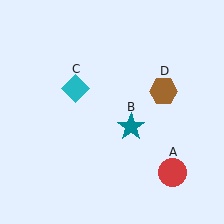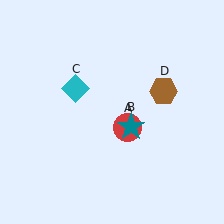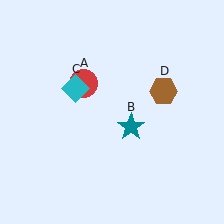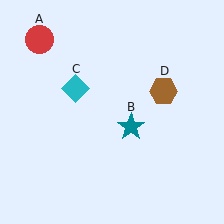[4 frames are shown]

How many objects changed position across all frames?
1 object changed position: red circle (object A).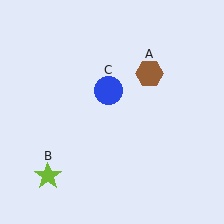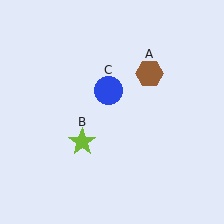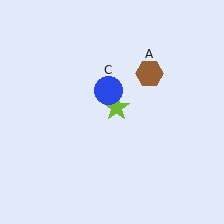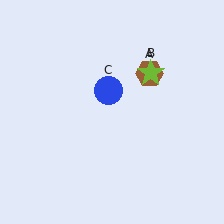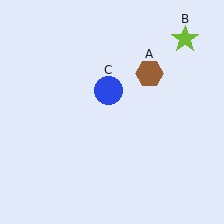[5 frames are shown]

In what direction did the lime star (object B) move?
The lime star (object B) moved up and to the right.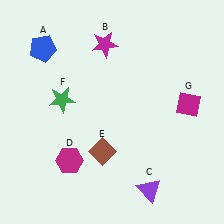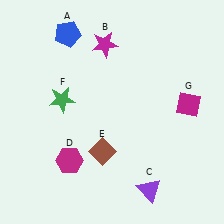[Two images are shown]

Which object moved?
The blue pentagon (A) moved right.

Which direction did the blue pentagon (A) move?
The blue pentagon (A) moved right.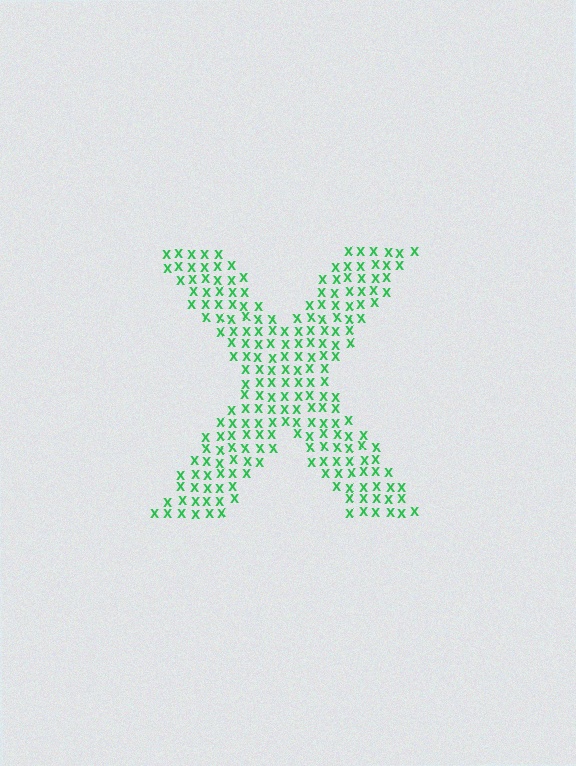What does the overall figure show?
The overall figure shows the letter X.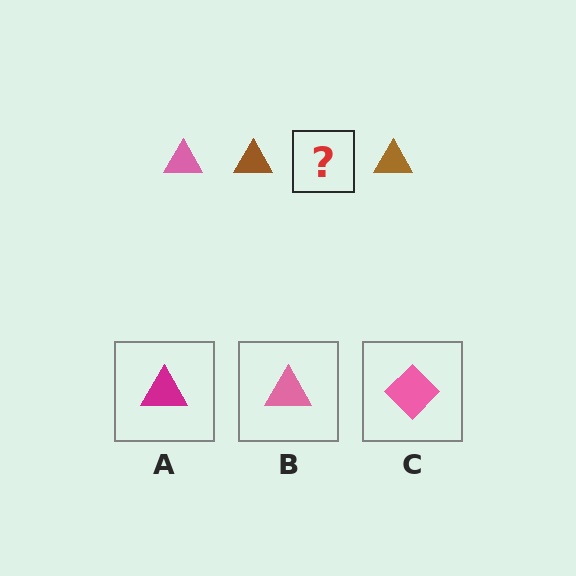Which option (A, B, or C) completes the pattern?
B.